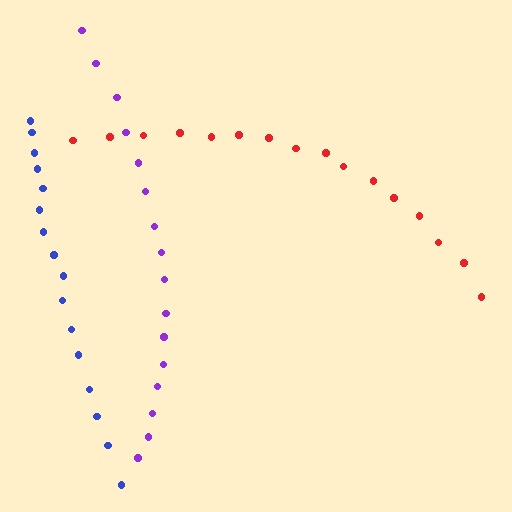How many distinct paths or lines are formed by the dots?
There are 3 distinct paths.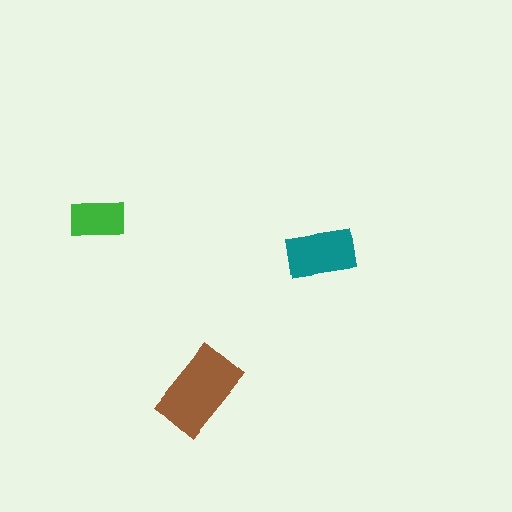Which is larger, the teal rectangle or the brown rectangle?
The brown one.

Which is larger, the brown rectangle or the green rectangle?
The brown one.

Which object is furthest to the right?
The teal rectangle is rightmost.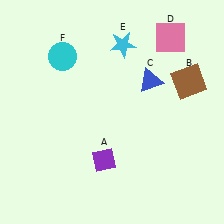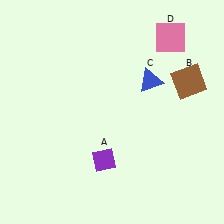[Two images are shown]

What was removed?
The cyan star (E), the cyan circle (F) were removed in Image 2.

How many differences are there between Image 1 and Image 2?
There are 2 differences between the two images.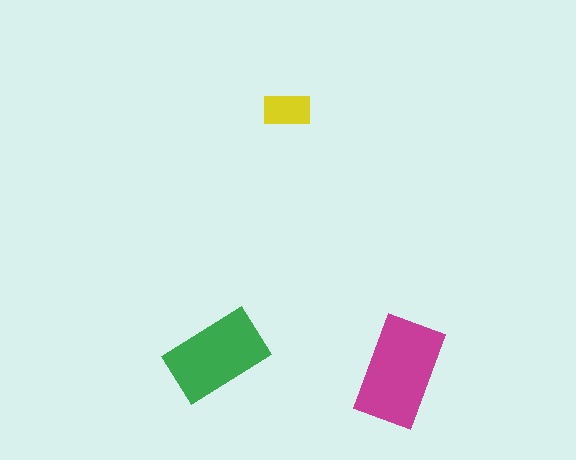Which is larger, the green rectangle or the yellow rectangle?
The green one.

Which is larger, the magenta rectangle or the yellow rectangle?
The magenta one.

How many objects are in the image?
There are 3 objects in the image.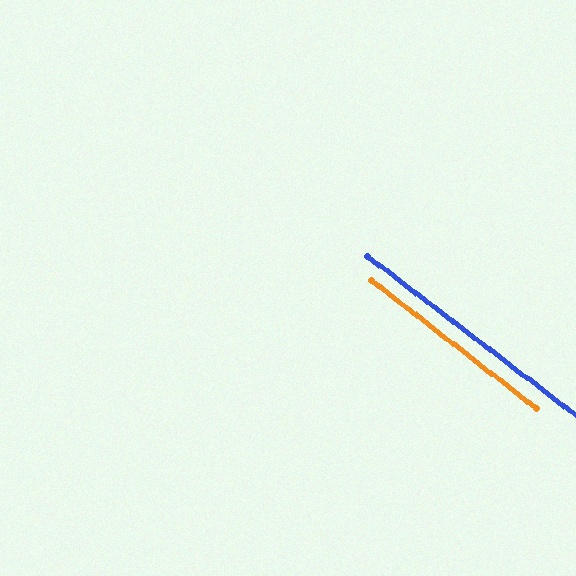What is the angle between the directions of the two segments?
Approximately 1 degree.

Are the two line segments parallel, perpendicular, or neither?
Parallel — their directions differ by only 0.6°.